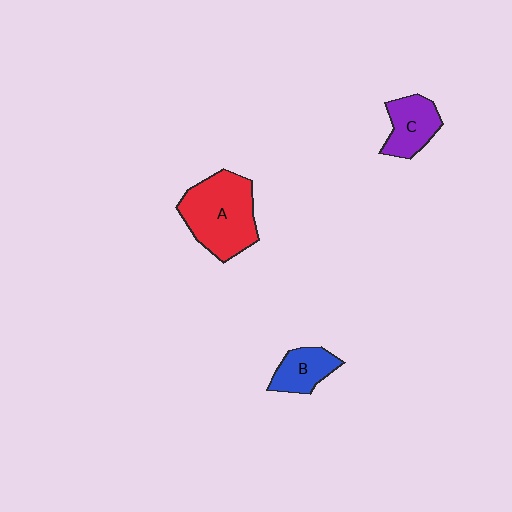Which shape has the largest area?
Shape A (red).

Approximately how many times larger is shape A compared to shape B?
Approximately 2.2 times.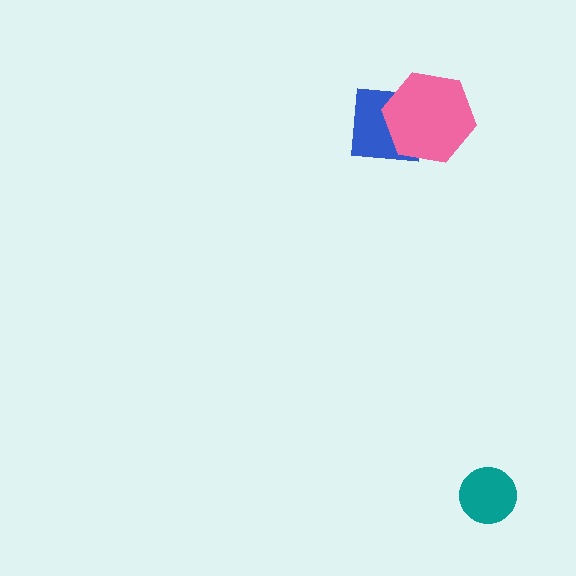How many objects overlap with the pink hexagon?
1 object overlaps with the pink hexagon.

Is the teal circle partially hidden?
No, no other shape covers it.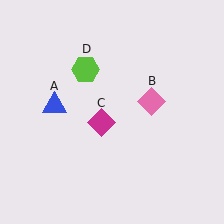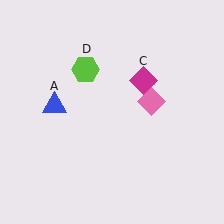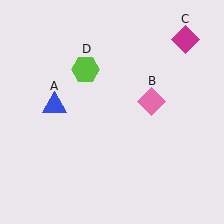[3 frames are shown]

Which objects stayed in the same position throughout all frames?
Blue triangle (object A) and pink diamond (object B) and lime hexagon (object D) remained stationary.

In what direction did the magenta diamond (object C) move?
The magenta diamond (object C) moved up and to the right.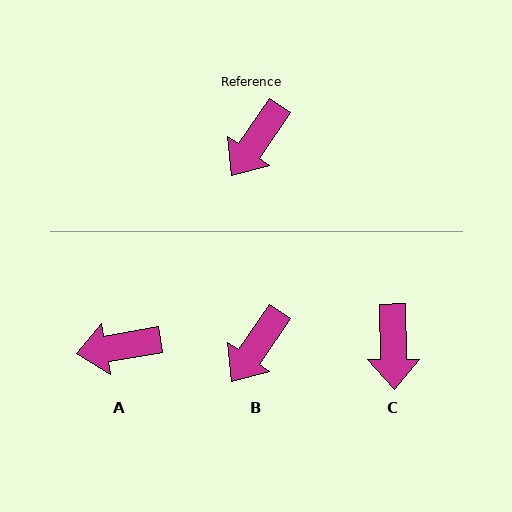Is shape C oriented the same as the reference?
No, it is off by about 36 degrees.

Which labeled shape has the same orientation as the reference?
B.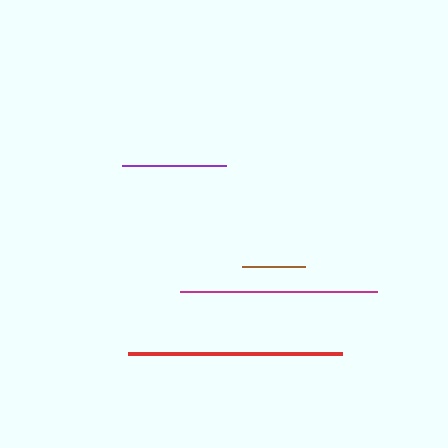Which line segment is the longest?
The red line is the longest at approximately 215 pixels.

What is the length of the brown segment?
The brown segment is approximately 63 pixels long.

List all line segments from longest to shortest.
From longest to shortest: red, magenta, purple, brown.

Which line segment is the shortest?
The brown line is the shortest at approximately 63 pixels.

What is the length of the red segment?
The red segment is approximately 215 pixels long.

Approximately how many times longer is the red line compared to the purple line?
The red line is approximately 2.1 times the length of the purple line.